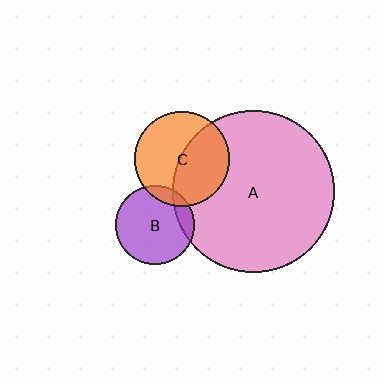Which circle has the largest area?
Circle A (pink).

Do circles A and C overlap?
Yes.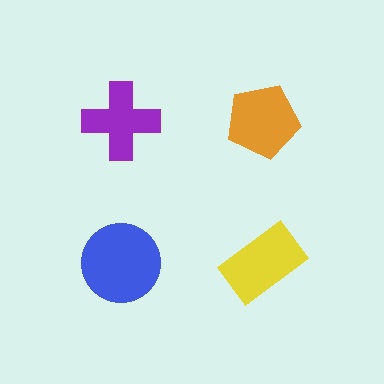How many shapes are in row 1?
2 shapes.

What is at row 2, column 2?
A yellow rectangle.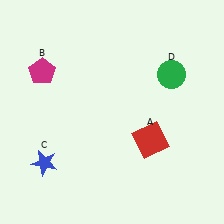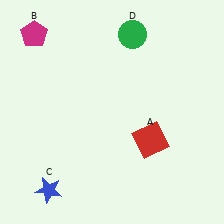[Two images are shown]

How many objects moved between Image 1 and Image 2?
3 objects moved between the two images.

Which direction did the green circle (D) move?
The green circle (D) moved up.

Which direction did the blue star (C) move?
The blue star (C) moved down.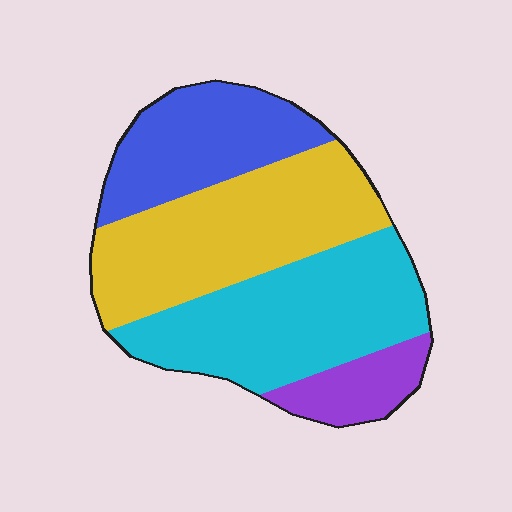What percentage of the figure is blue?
Blue covers around 20% of the figure.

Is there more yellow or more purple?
Yellow.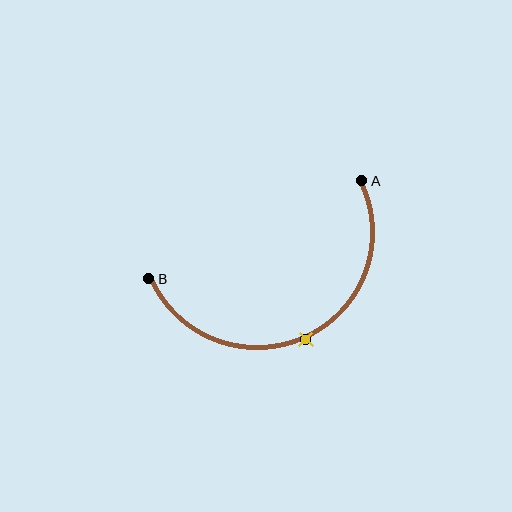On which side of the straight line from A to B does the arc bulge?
The arc bulges below the straight line connecting A and B.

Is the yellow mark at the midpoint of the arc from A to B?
Yes. The yellow mark lies on the arc at equal arc-length from both A and B — it is the arc midpoint.